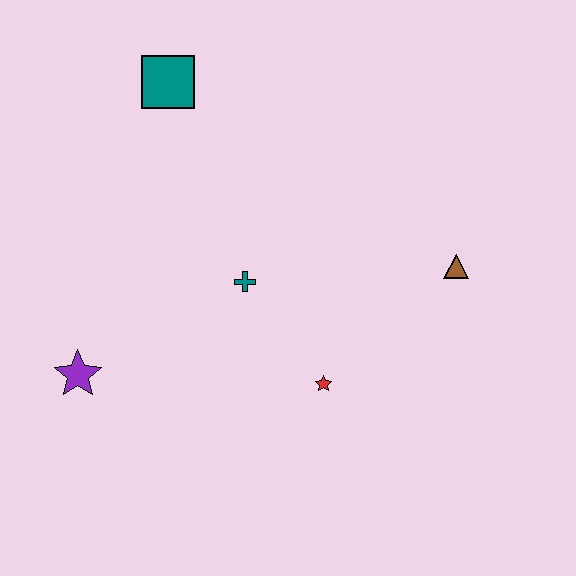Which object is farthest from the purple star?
The brown triangle is farthest from the purple star.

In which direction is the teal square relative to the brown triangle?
The teal square is to the left of the brown triangle.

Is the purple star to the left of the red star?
Yes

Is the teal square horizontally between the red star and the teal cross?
No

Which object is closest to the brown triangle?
The red star is closest to the brown triangle.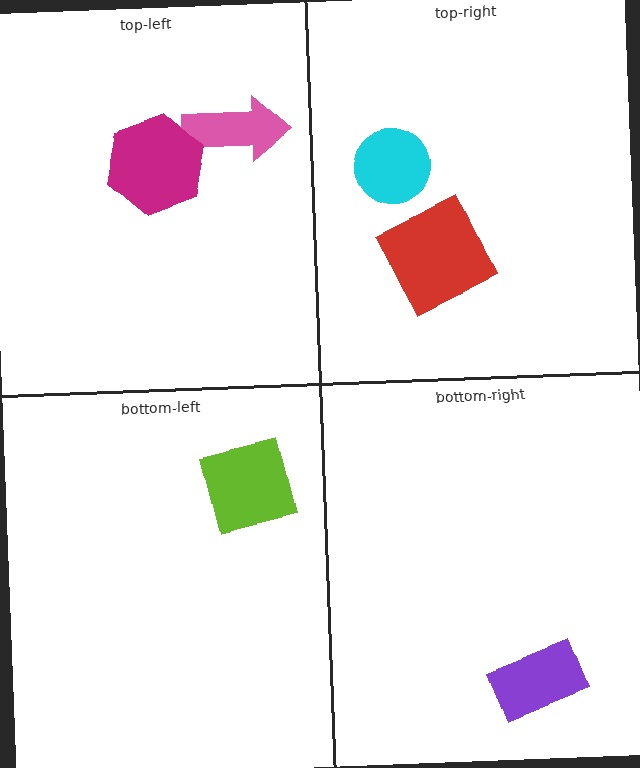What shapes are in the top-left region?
The pink arrow, the magenta hexagon.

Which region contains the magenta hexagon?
The top-left region.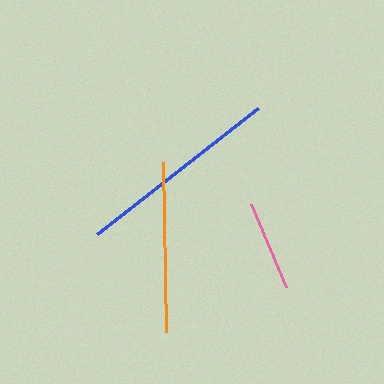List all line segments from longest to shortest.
From longest to shortest: blue, orange, pink.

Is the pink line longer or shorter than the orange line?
The orange line is longer than the pink line.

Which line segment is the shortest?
The pink line is the shortest at approximately 90 pixels.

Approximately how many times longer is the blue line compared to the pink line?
The blue line is approximately 2.3 times the length of the pink line.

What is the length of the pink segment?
The pink segment is approximately 90 pixels long.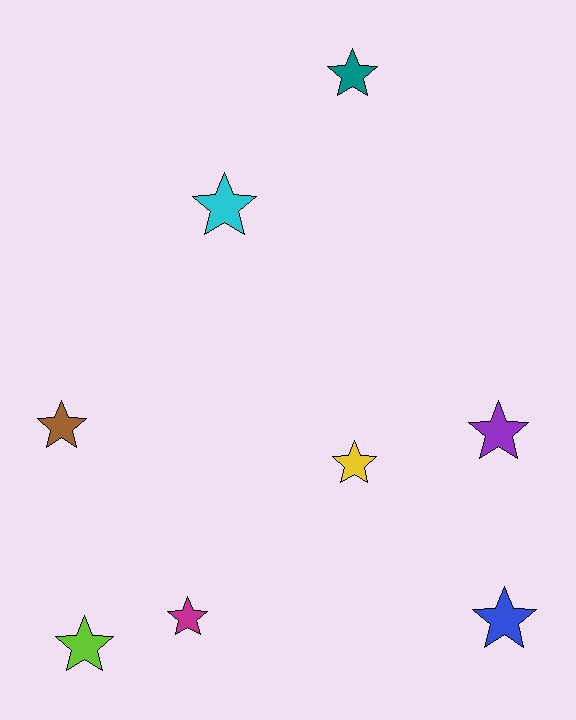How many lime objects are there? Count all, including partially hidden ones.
There is 1 lime object.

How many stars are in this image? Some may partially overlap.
There are 8 stars.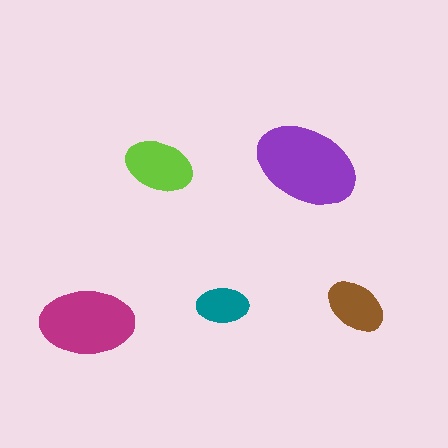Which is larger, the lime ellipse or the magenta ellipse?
The magenta one.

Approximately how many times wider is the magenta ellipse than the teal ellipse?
About 2 times wider.